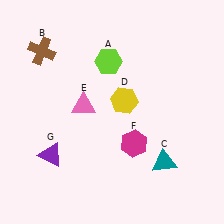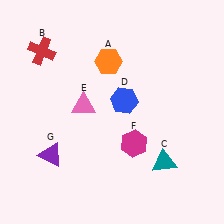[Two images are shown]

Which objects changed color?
A changed from lime to orange. B changed from brown to red. D changed from yellow to blue.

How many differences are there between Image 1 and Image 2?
There are 3 differences between the two images.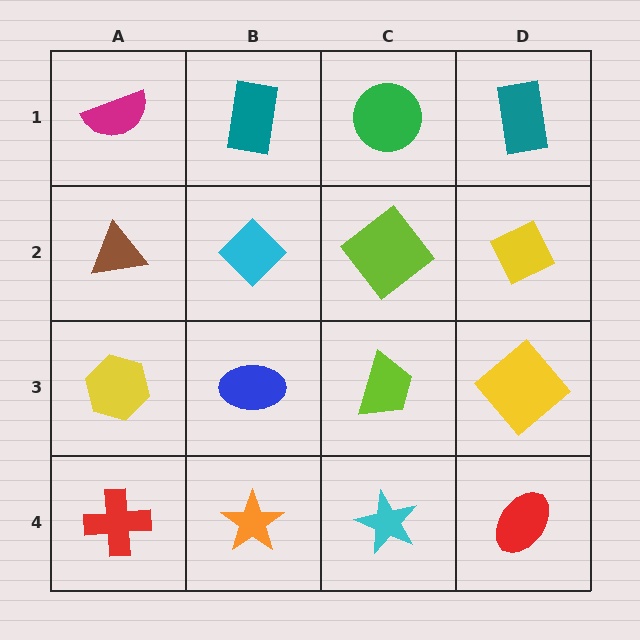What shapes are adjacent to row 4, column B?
A blue ellipse (row 3, column B), a red cross (row 4, column A), a cyan star (row 4, column C).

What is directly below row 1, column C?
A lime diamond.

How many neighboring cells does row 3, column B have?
4.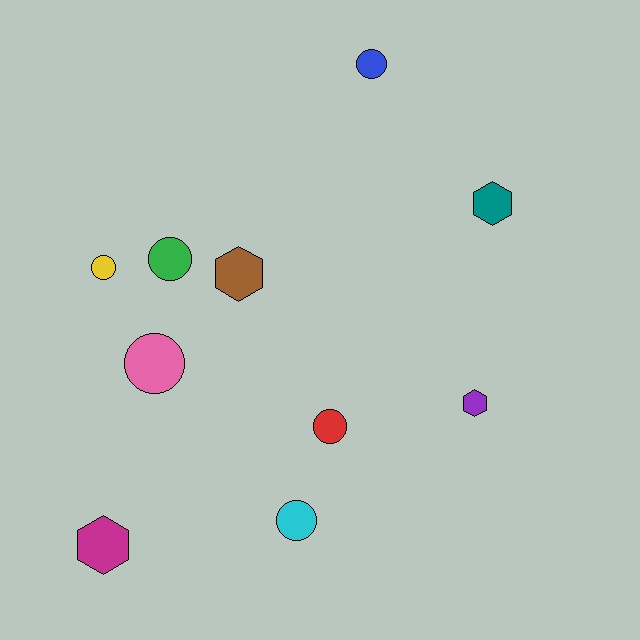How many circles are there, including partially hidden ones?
There are 6 circles.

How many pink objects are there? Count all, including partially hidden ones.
There is 1 pink object.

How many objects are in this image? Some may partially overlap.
There are 10 objects.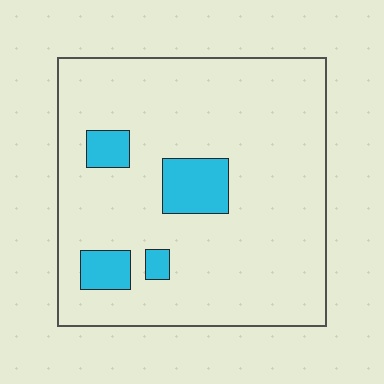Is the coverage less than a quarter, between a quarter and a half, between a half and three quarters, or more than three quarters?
Less than a quarter.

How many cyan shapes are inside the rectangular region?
4.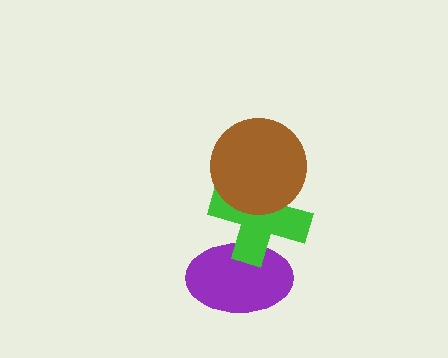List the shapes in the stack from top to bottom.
From top to bottom: the brown circle, the green cross, the purple ellipse.